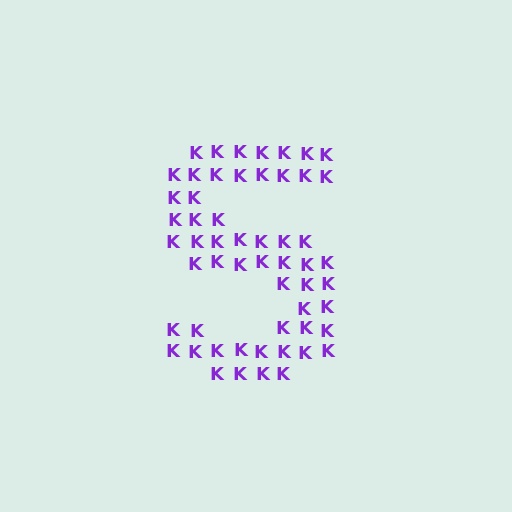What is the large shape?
The large shape is the letter S.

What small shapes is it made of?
It is made of small letter K's.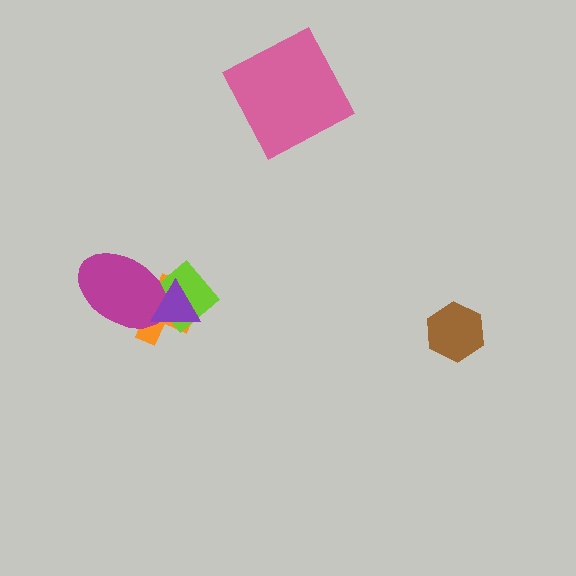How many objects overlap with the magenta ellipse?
3 objects overlap with the magenta ellipse.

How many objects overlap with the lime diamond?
3 objects overlap with the lime diamond.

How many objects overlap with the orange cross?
3 objects overlap with the orange cross.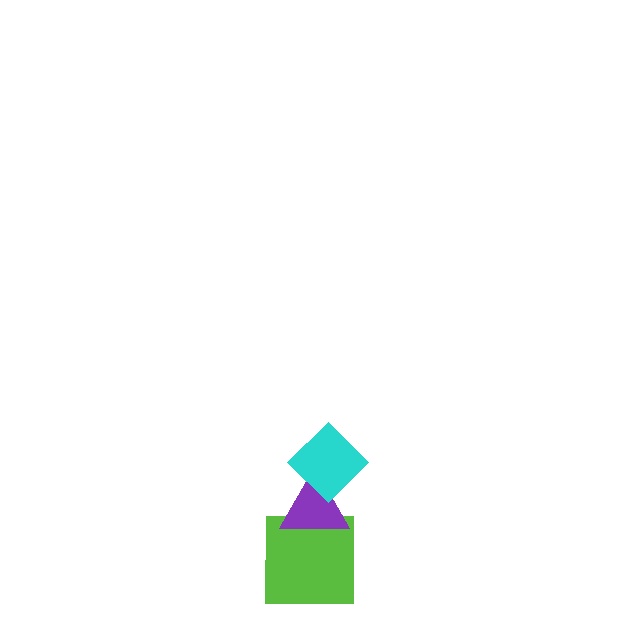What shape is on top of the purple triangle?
The cyan diamond is on top of the purple triangle.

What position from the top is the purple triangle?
The purple triangle is 2nd from the top.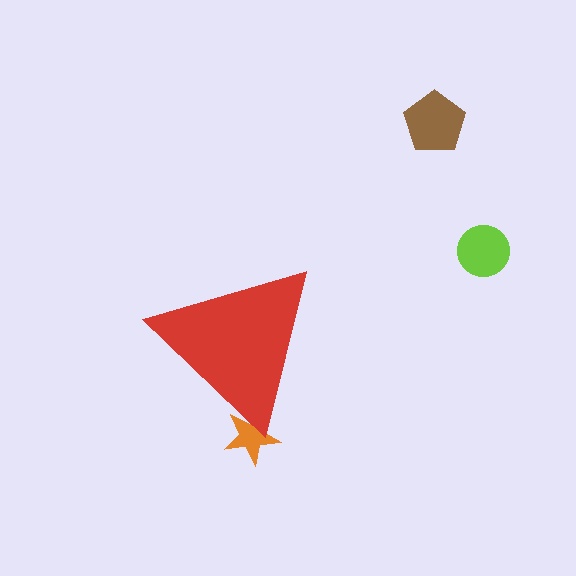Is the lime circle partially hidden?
No, the lime circle is fully visible.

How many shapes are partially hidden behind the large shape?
1 shape is partially hidden.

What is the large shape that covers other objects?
A red triangle.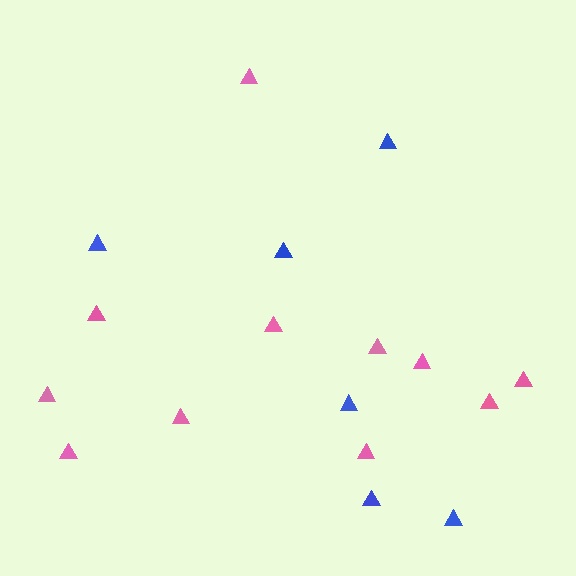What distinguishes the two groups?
There are 2 groups: one group of blue triangles (6) and one group of pink triangles (11).